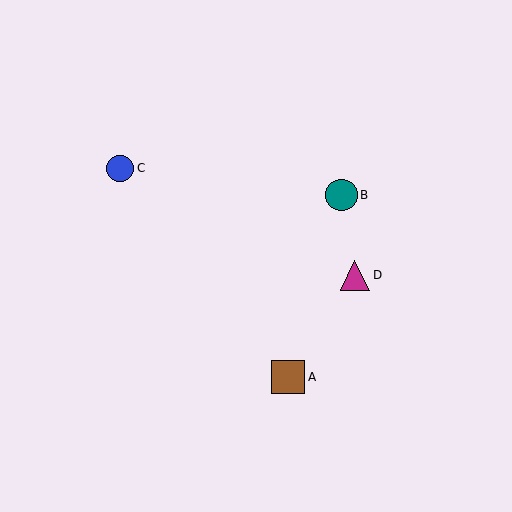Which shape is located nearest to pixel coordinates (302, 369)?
The brown square (labeled A) at (288, 377) is nearest to that location.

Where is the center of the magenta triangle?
The center of the magenta triangle is at (355, 275).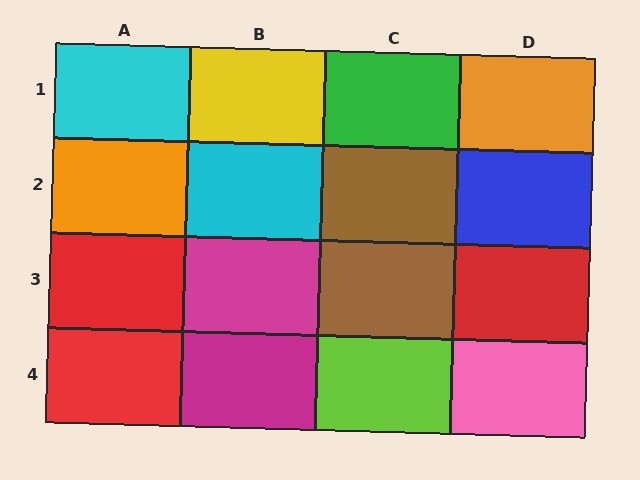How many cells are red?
3 cells are red.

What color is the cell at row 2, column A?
Orange.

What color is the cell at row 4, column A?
Red.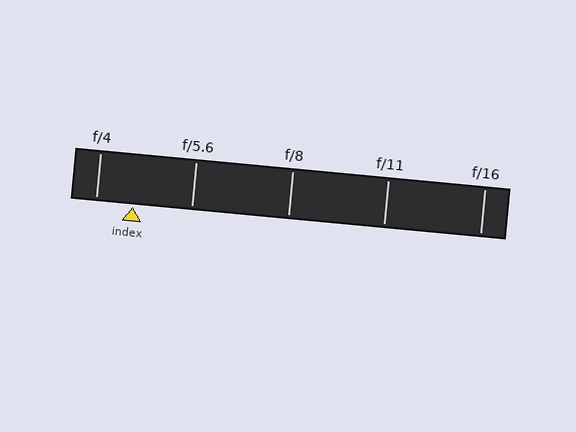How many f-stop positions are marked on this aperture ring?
There are 5 f-stop positions marked.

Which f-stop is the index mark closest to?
The index mark is closest to f/4.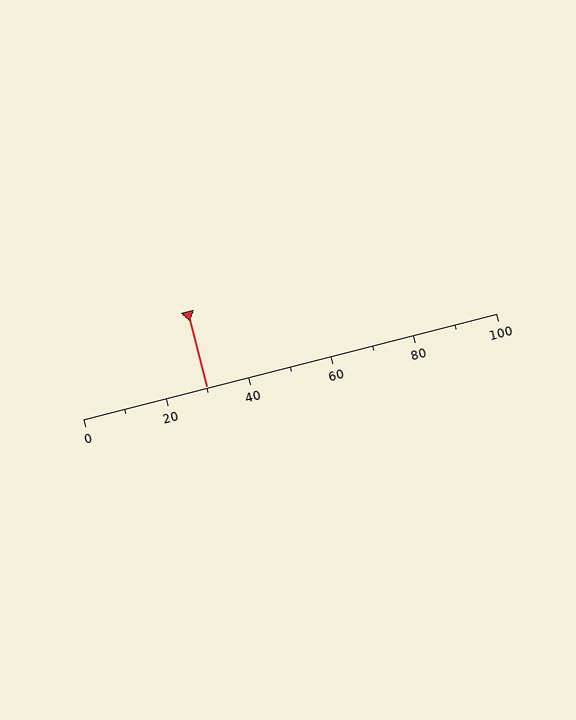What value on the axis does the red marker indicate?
The marker indicates approximately 30.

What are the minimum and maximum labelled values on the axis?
The axis runs from 0 to 100.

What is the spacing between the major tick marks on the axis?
The major ticks are spaced 20 apart.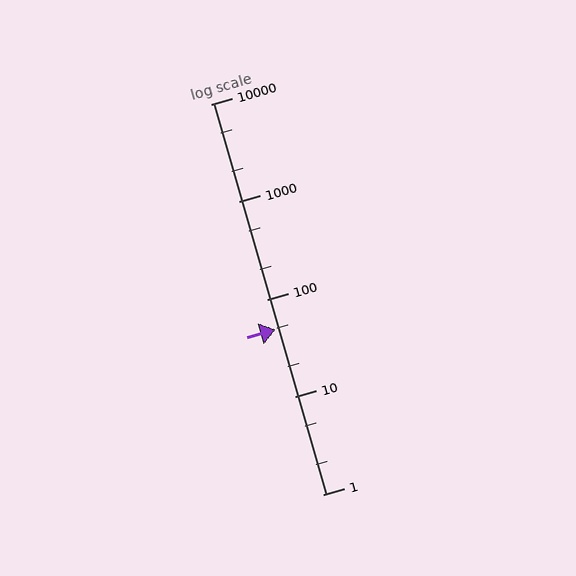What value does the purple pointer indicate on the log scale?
The pointer indicates approximately 49.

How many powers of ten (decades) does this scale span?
The scale spans 4 decades, from 1 to 10000.